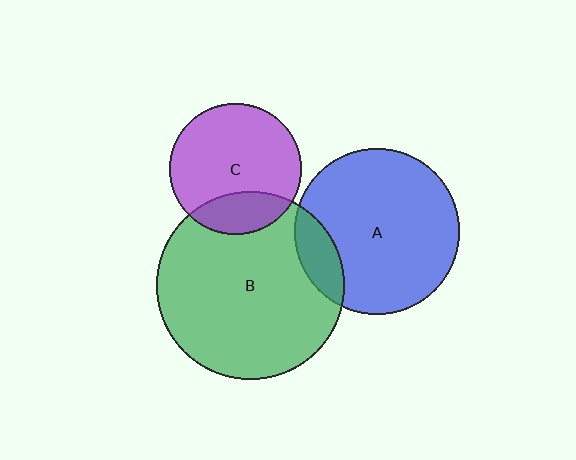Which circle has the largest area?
Circle B (green).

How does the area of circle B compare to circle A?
Approximately 1.3 times.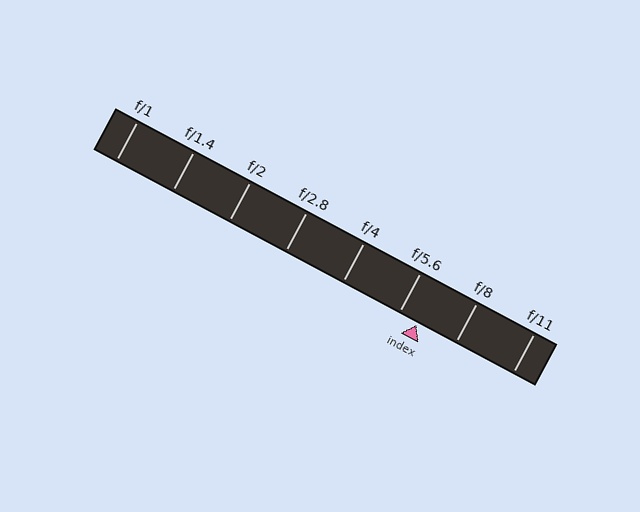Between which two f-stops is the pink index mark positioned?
The index mark is between f/5.6 and f/8.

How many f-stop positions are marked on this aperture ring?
There are 8 f-stop positions marked.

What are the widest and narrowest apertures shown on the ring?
The widest aperture shown is f/1 and the narrowest is f/11.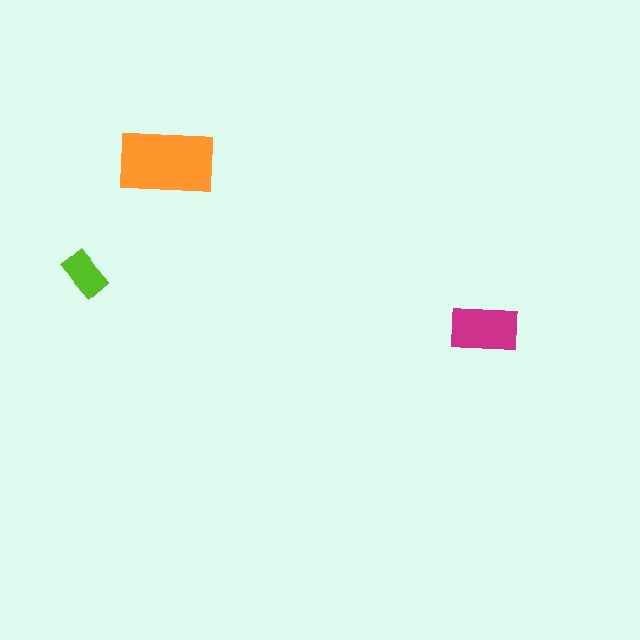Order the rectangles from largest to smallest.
the orange one, the magenta one, the lime one.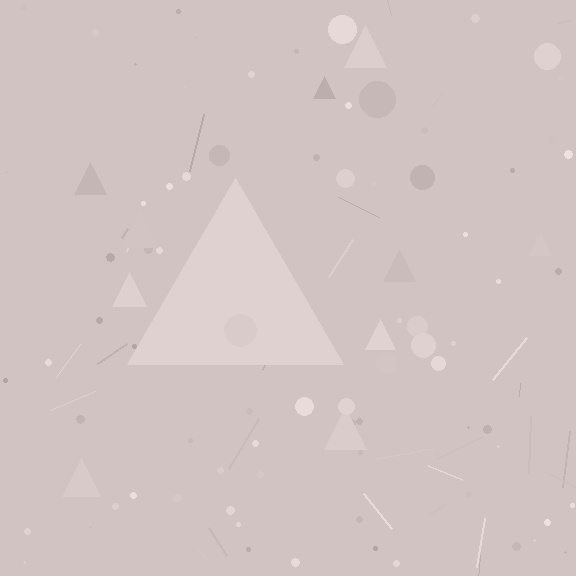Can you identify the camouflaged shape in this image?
The camouflaged shape is a triangle.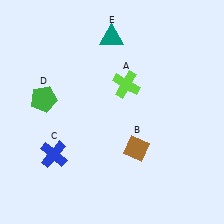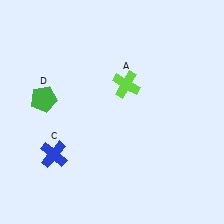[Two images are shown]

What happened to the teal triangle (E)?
The teal triangle (E) was removed in Image 2. It was in the top-left area of Image 1.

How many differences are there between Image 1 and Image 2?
There are 2 differences between the two images.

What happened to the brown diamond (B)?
The brown diamond (B) was removed in Image 2. It was in the bottom-right area of Image 1.